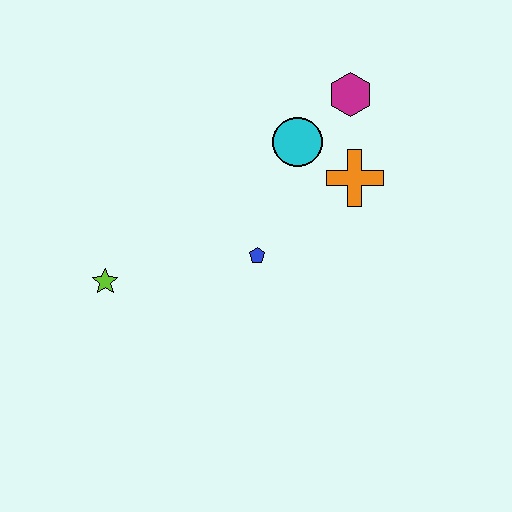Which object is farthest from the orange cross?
The lime star is farthest from the orange cross.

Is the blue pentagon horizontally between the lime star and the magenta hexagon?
Yes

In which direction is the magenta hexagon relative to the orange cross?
The magenta hexagon is above the orange cross.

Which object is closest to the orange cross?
The cyan circle is closest to the orange cross.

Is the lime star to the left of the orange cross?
Yes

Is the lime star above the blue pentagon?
No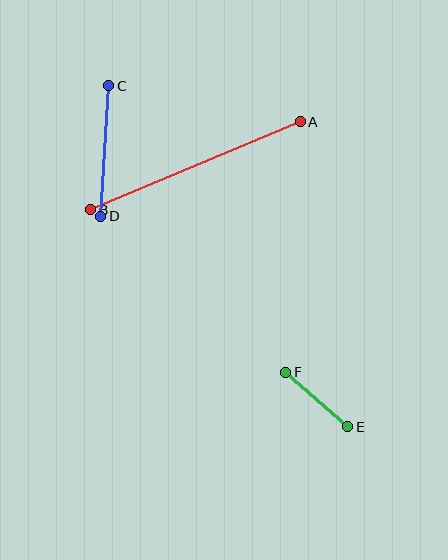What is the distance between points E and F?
The distance is approximately 83 pixels.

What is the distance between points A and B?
The distance is approximately 227 pixels.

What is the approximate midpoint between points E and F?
The midpoint is at approximately (317, 400) pixels.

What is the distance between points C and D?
The distance is approximately 131 pixels.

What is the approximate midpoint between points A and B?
The midpoint is at approximately (195, 166) pixels.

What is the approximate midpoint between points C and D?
The midpoint is at approximately (105, 151) pixels.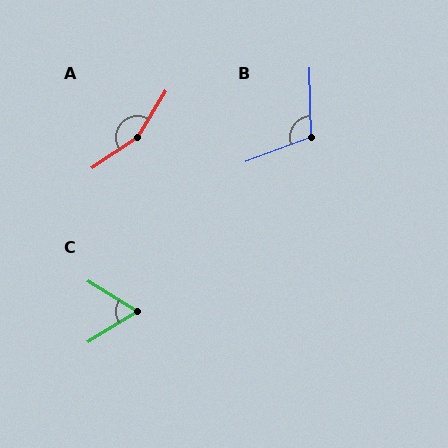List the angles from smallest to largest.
C (63°), B (110°), A (155°).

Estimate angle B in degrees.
Approximately 110 degrees.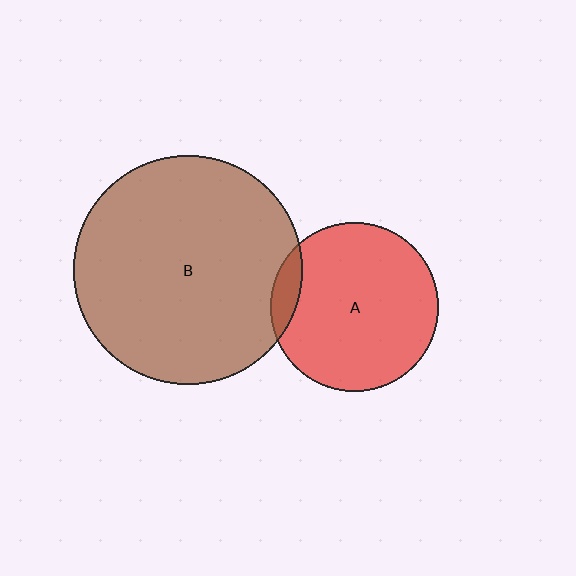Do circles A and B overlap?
Yes.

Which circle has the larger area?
Circle B (brown).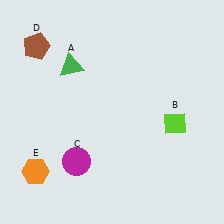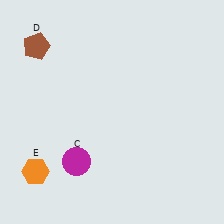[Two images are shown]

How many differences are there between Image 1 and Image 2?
There are 2 differences between the two images.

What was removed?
The green triangle (A), the lime diamond (B) were removed in Image 2.